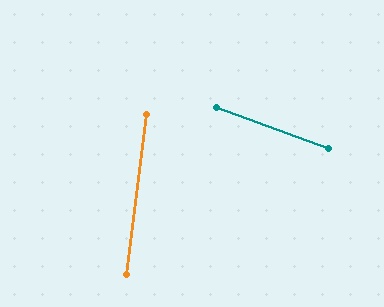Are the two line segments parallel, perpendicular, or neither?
Neither parallel nor perpendicular — they differ by about 77°.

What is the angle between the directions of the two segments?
Approximately 77 degrees.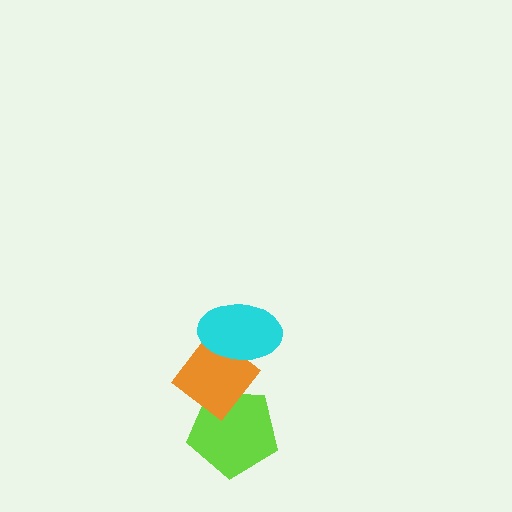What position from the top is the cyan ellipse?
The cyan ellipse is 1st from the top.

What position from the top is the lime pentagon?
The lime pentagon is 3rd from the top.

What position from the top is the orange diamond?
The orange diamond is 2nd from the top.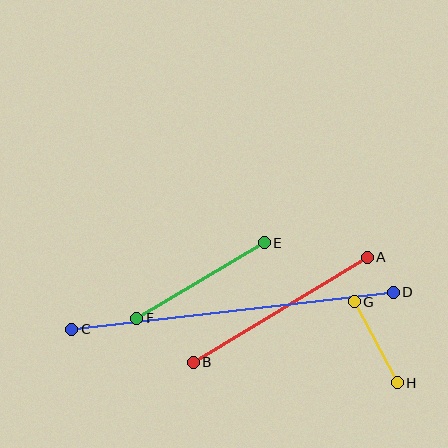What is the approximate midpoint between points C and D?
The midpoint is at approximately (233, 311) pixels.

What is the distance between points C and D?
The distance is approximately 324 pixels.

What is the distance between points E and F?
The distance is approximately 148 pixels.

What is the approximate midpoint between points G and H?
The midpoint is at approximately (376, 342) pixels.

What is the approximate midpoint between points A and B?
The midpoint is at approximately (280, 310) pixels.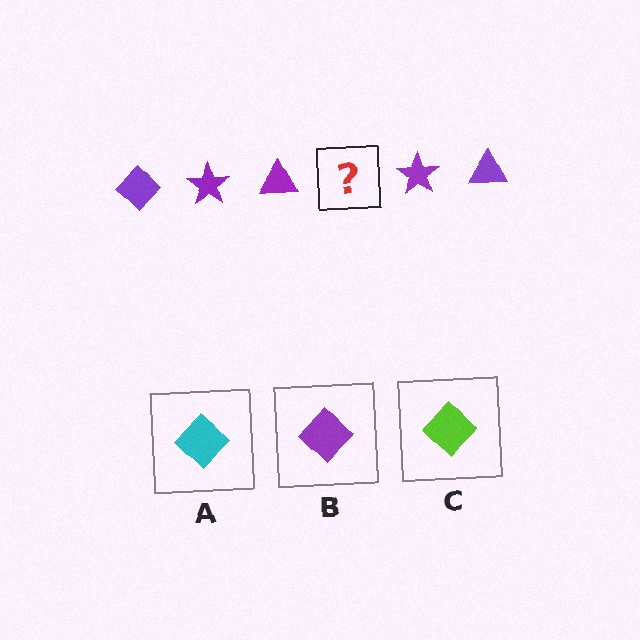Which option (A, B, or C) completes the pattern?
B.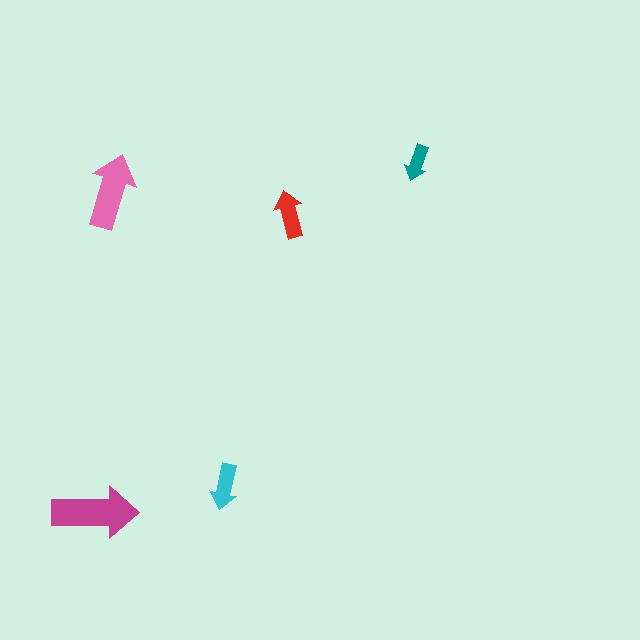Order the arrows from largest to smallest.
the magenta one, the pink one, the red one, the cyan one, the teal one.